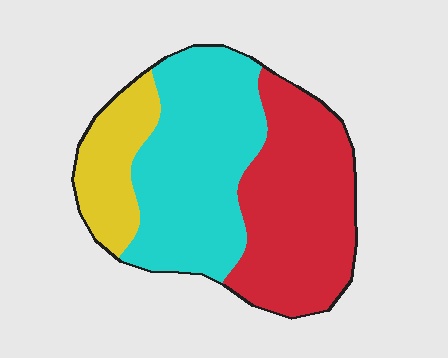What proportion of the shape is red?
Red takes up about two fifths (2/5) of the shape.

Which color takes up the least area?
Yellow, at roughly 15%.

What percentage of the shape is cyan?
Cyan covers 43% of the shape.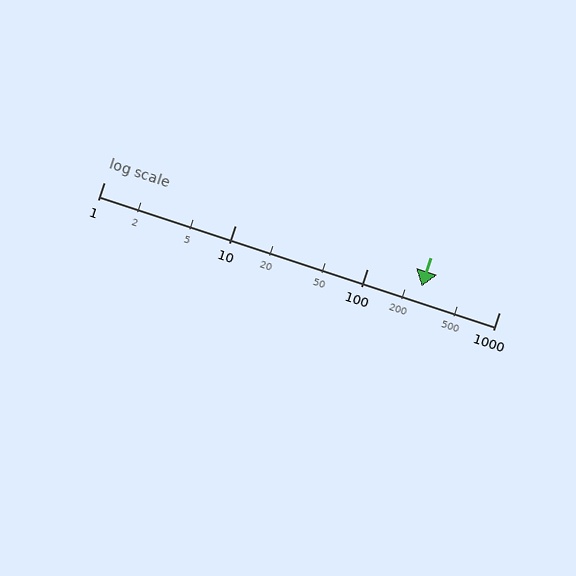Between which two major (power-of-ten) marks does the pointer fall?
The pointer is between 100 and 1000.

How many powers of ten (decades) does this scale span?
The scale spans 3 decades, from 1 to 1000.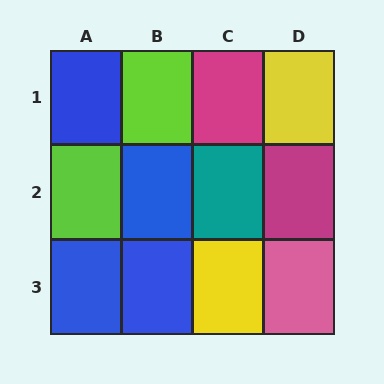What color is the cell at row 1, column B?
Lime.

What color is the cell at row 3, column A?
Blue.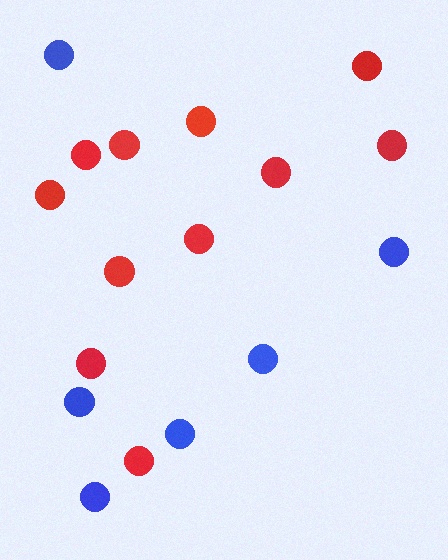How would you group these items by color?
There are 2 groups: one group of blue circles (6) and one group of red circles (11).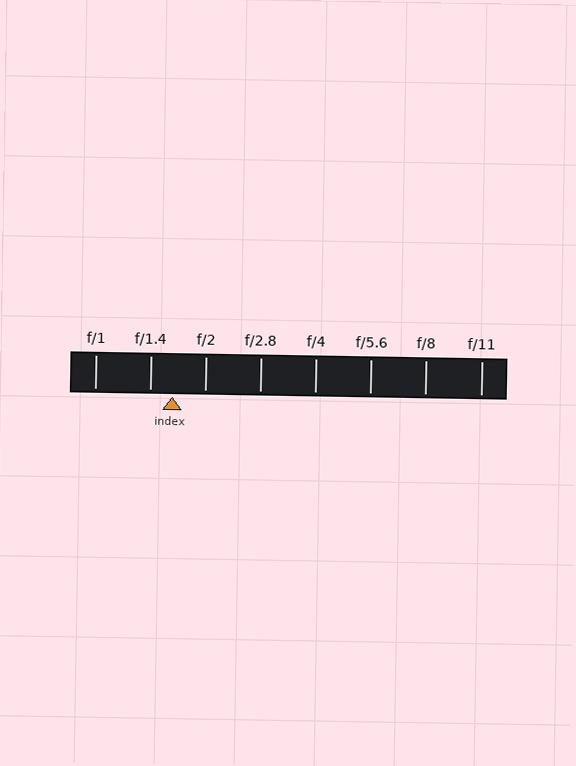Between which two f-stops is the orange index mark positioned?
The index mark is between f/1.4 and f/2.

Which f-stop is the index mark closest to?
The index mark is closest to f/1.4.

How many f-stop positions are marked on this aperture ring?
There are 8 f-stop positions marked.